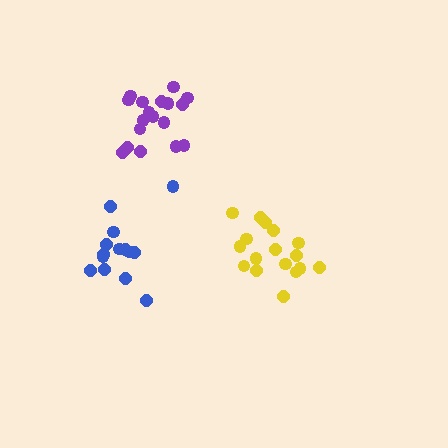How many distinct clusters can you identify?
There are 3 distinct clusters.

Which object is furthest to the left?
The blue cluster is leftmost.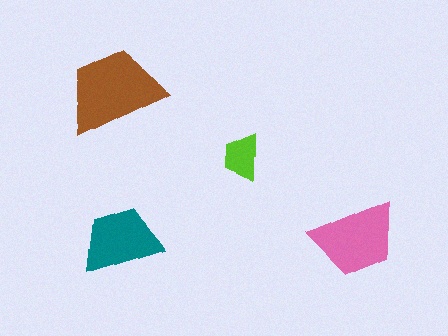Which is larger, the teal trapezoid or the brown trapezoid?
The brown one.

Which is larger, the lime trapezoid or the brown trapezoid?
The brown one.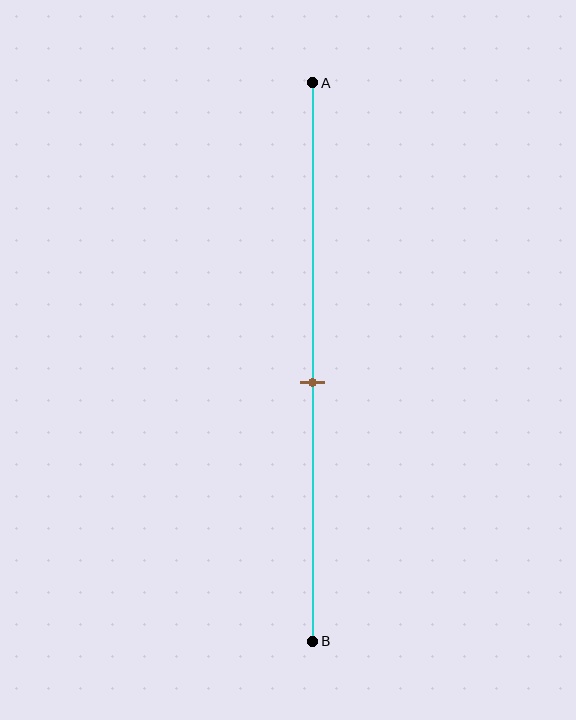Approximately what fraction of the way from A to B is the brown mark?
The brown mark is approximately 55% of the way from A to B.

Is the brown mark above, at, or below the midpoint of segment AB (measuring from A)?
The brown mark is below the midpoint of segment AB.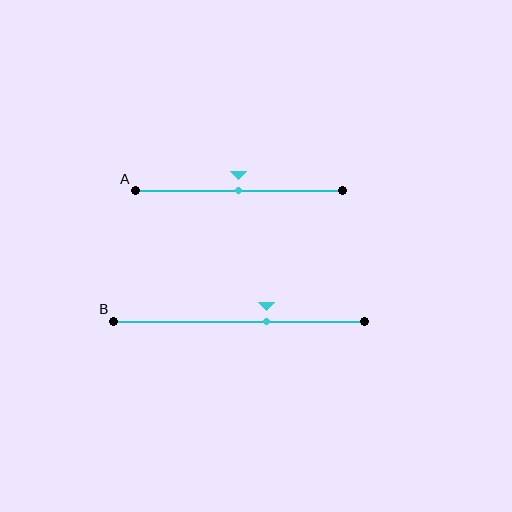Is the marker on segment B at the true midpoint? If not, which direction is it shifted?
No, the marker on segment B is shifted to the right by about 11% of the segment length.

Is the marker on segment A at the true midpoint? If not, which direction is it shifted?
Yes, the marker on segment A is at the true midpoint.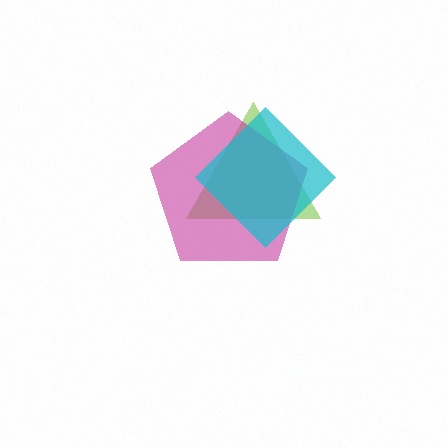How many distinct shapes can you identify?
There are 3 distinct shapes: a lime triangle, a magenta pentagon, a cyan diamond.